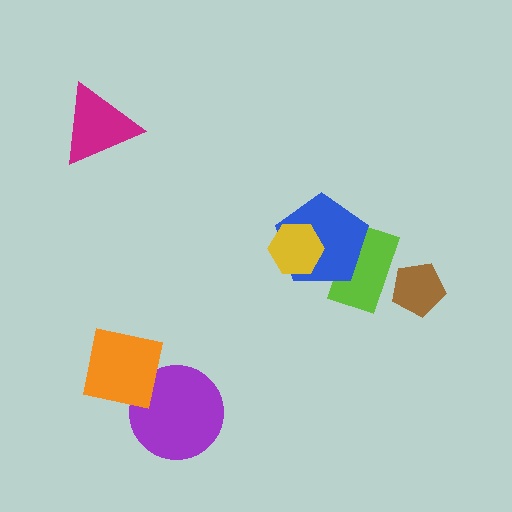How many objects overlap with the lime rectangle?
2 objects overlap with the lime rectangle.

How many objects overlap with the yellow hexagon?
1 object overlaps with the yellow hexagon.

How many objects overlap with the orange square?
1 object overlaps with the orange square.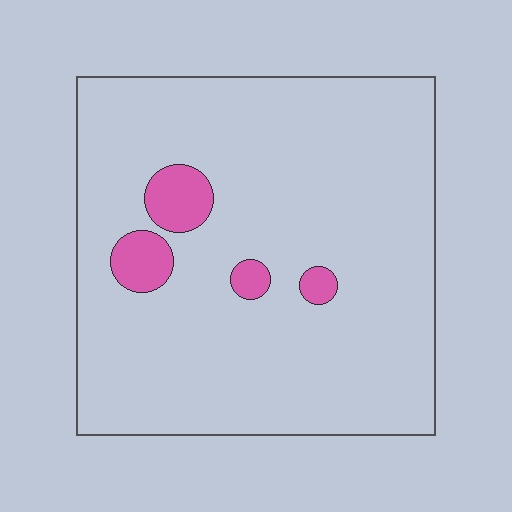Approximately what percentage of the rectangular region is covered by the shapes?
Approximately 5%.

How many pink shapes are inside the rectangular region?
4.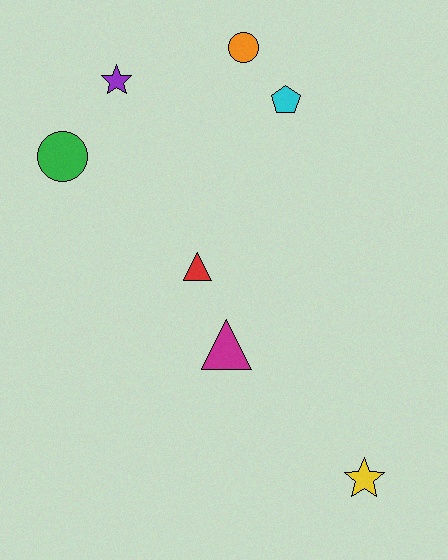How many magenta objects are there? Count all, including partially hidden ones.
There is 1 magenta object.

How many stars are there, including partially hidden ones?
There are 2 stars.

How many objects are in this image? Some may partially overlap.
There are 7 objects.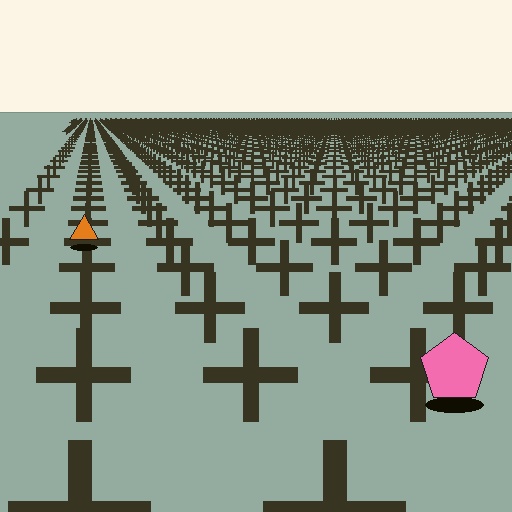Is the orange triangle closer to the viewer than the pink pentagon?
No. The pink pentagon is closer — you can tell from the texture gradient: the ground texture is coarser near it.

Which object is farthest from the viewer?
The orange triangle is farthest from the viewer. It appears smaller and the ground texture around it is denser.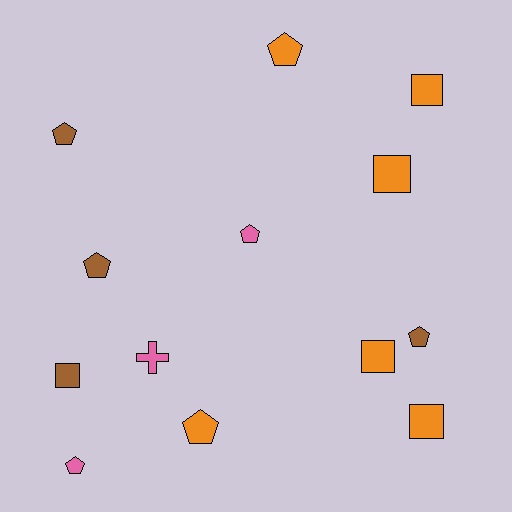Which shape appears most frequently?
Pentagon, with 7 objects.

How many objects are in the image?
There are 13 objects.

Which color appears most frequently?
Orange, with 6 objects.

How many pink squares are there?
There are no pink squares.